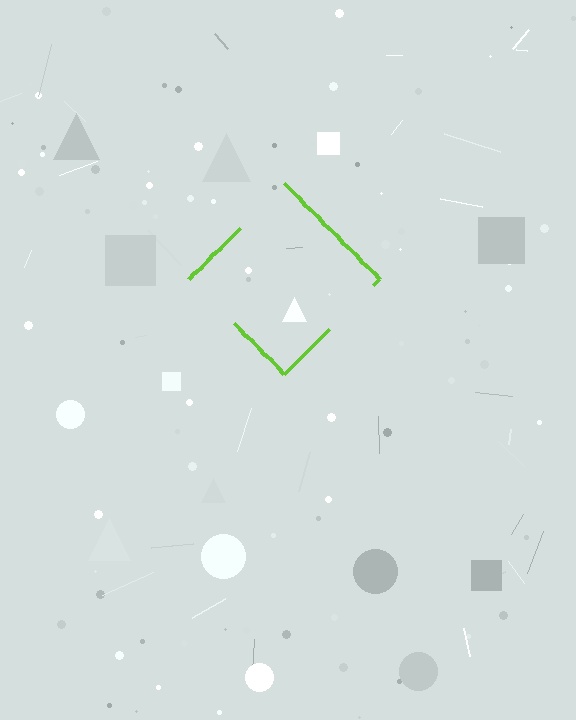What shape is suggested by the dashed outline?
The dashed outline suggests a diamond.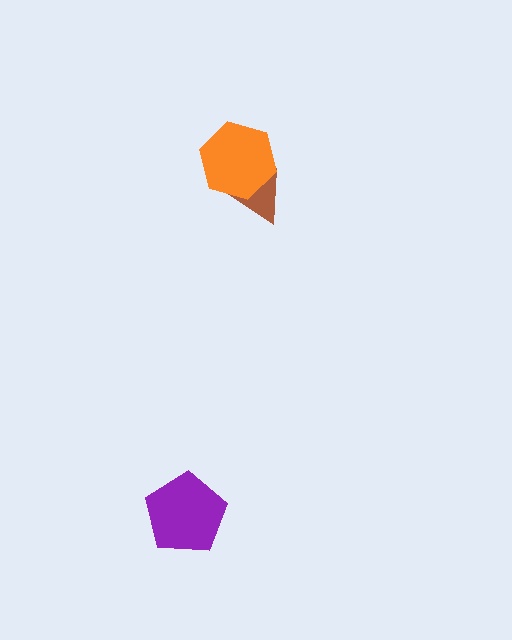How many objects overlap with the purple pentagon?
0 objects overlap with the purple pentagon.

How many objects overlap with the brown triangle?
1 object overlaps with the brown triangle.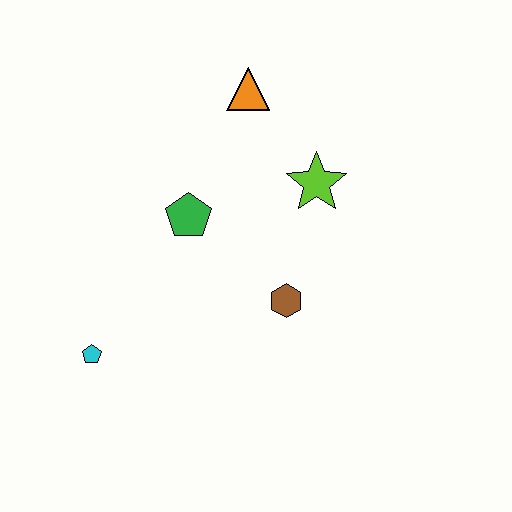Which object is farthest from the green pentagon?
The cyan pentagon is farthest from the green pentagon.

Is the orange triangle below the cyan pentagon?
No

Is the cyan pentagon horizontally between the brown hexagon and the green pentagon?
No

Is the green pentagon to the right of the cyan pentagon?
Yes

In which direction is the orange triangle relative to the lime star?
The orange triangle is above the lime star.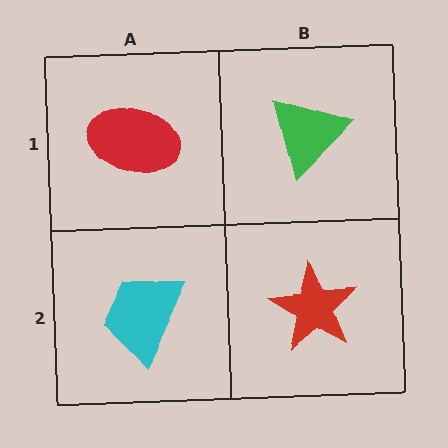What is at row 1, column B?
A green triangle.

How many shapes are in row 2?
2 shapes.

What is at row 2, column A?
A cyan trapezoid.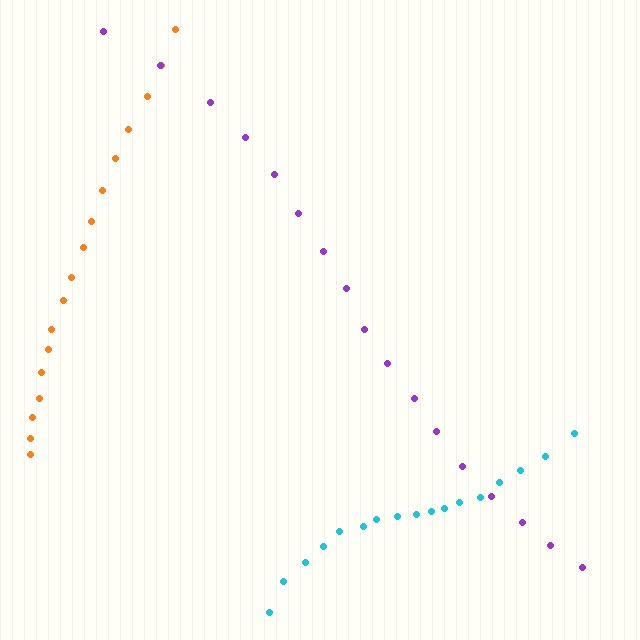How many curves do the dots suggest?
There are 3 distinct paths.